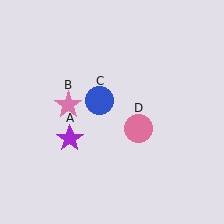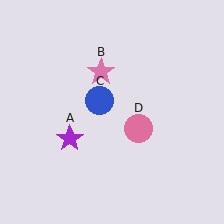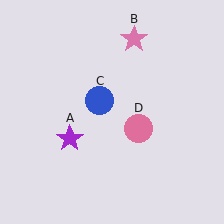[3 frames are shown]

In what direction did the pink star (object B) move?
The pink star (object B) moved up and to the right.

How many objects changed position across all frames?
1 object changed position: pink star (object B).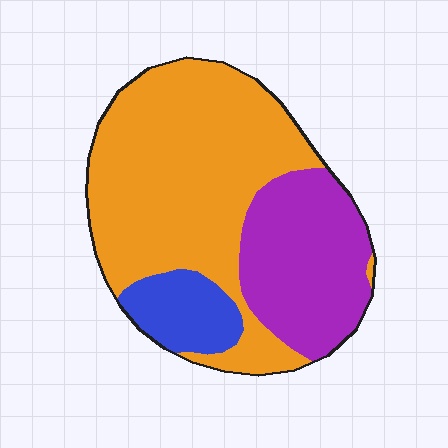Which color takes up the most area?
Orange, at roughly 60%.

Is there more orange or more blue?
Orange.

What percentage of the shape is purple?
Purple takes up about one quarter (1/4) of the shape.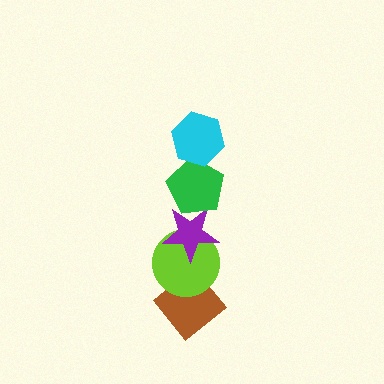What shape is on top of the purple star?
The green pentagon is on top of the purple star.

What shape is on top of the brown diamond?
The lime circle is on top of the brown diamond.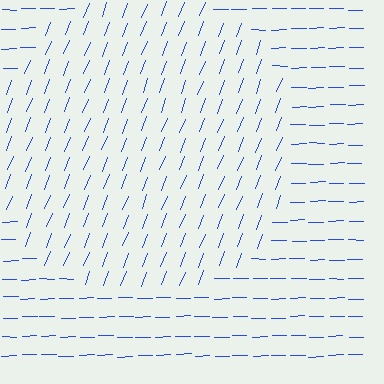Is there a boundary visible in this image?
Yes, there is a texture boundary formed by a change in line orientation.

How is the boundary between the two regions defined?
The boundary is defined purely by a change in line orientation (approximately 67 degrees difference). All lines are the same color and thickness.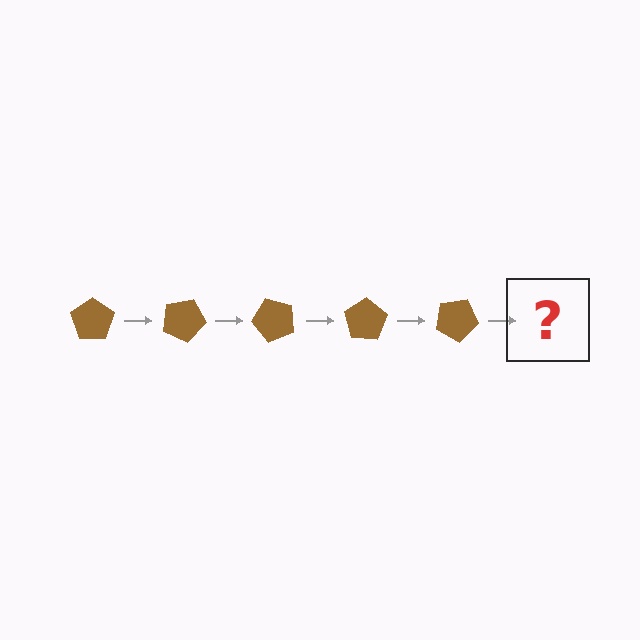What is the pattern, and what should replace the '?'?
The pattern is that the pentagon rotates 25 degrees each step. The '?' should be a brown pentagon rotated 125 degrees.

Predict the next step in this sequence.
The next step is a brown pentagon rotated 125 degrees.